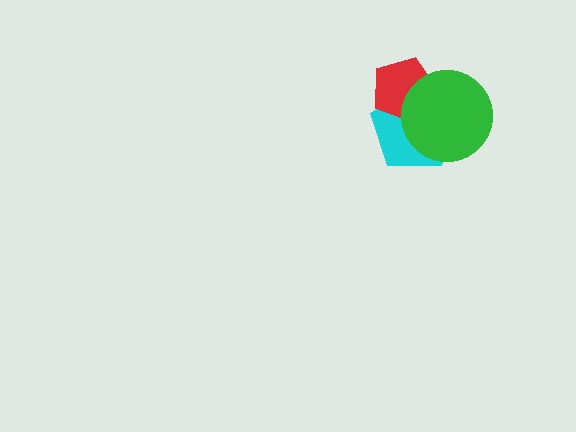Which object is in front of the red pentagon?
The green circle is in front of the red pentagon.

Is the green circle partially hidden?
No, no other shape covers it.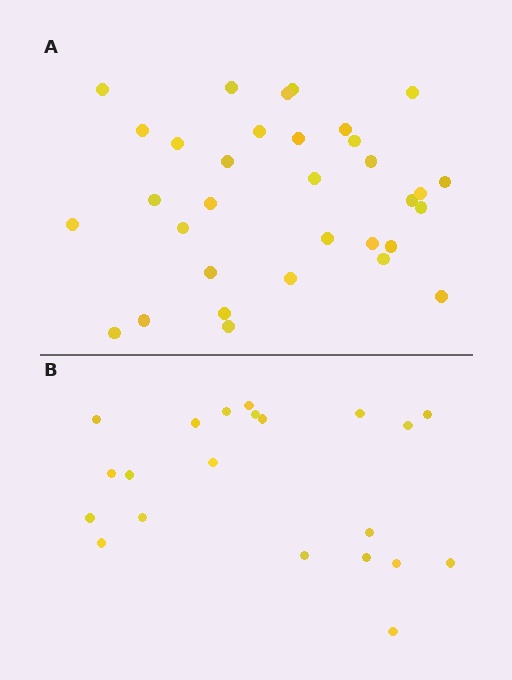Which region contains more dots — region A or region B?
Region A (the top region) has more dots.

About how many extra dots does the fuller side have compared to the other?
Region A has roughly 12 or so more dots than region B.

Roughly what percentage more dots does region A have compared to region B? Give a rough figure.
About 55% more.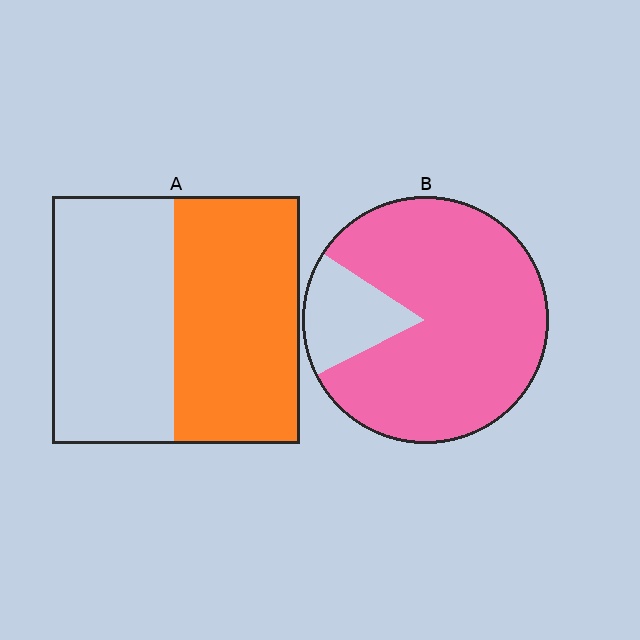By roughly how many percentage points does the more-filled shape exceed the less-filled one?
By roughly 35 percentage points (B over A).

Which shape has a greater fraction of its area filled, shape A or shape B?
Shape B.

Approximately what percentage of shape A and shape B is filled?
A is approximately 50% and B is approximately 85%.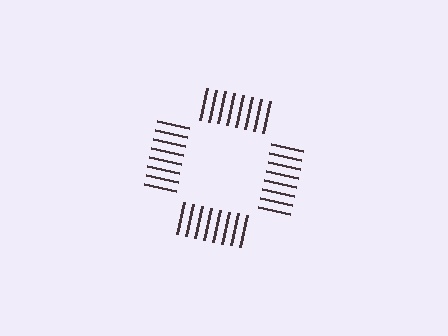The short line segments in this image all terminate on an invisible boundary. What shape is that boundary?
An illusory square — the line segments terminate on its edges but no continuous stroke is drawn.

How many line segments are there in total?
32 — 8 along each of the 4 edges.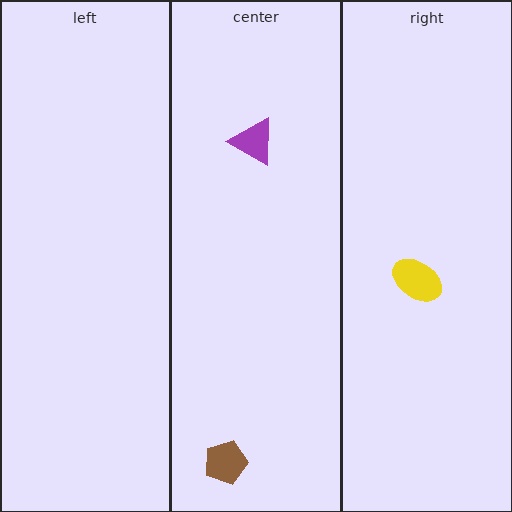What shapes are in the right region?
The yellow ellipse.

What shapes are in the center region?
The brown pentagon, the purple triangle.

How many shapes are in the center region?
2.